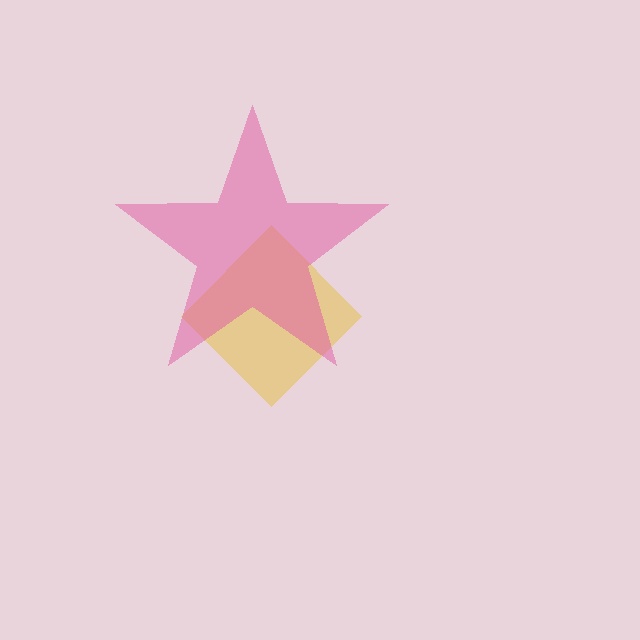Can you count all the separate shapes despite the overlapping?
Yes, there are 2 separate shapes.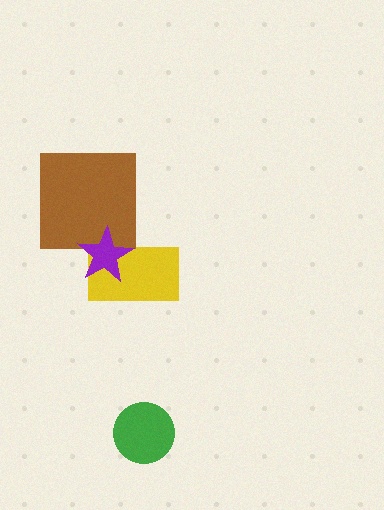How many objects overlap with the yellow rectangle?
1 object overlaps with the yellow rectangle.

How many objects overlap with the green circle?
0 objects overlap with the green circle.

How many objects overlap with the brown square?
1 object overlaps with the brown square.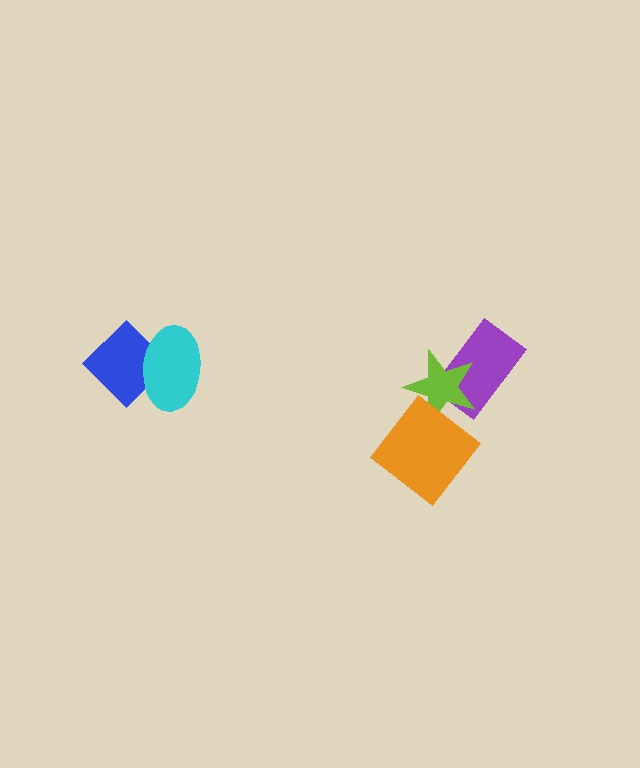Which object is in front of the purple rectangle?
The lime star is in front of the purple rectangle.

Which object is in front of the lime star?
The orange diamond is in front of the lime star.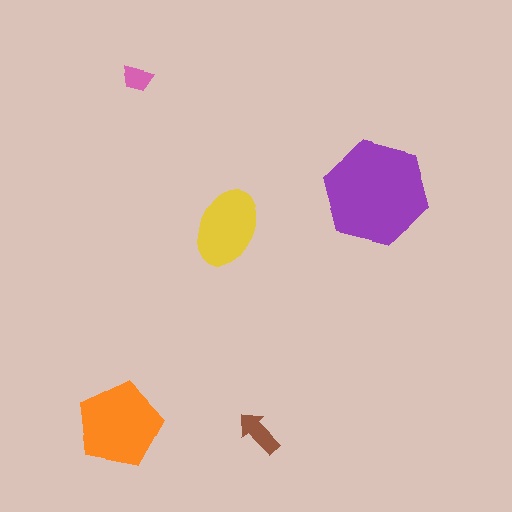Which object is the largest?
The purple hexagon.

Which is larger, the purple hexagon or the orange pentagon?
The purple hexagon.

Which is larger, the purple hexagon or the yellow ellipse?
The purple hexagon.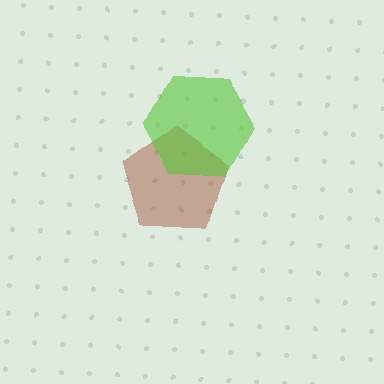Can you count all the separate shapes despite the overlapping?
Yes, there are 2 separate shapes.